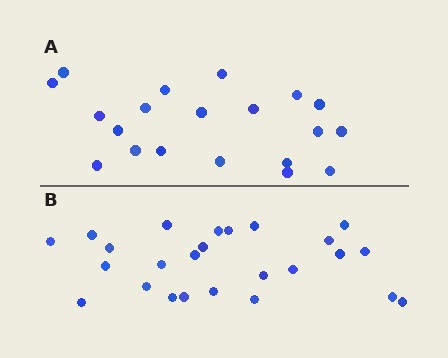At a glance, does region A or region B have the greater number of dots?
Region B (the bottom region) has more dots.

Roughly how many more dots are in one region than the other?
Region B has about 5 more dots than region A.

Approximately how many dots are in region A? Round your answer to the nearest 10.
About 20 dots.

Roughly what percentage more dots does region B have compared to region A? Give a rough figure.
About 25% more.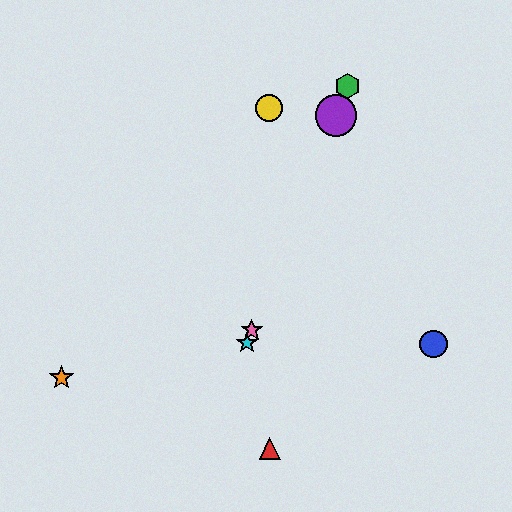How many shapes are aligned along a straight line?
4 shapes (the green hexagon, the purple circle, the cyan star, the pink star) are aligned along a straight line.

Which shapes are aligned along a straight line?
The green hexagon, the purple circle, the cyan star, the pink star are aligned along a straight line.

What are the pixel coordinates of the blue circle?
The blue circle is at (433, 344).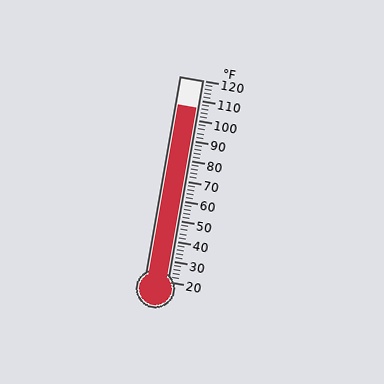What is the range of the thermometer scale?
The thermometer scale ranges from 20°F to 120°F.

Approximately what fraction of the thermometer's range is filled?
The thermometer is filled to approximately 85% of its range.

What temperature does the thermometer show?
The thermometer shows approximately 106°F.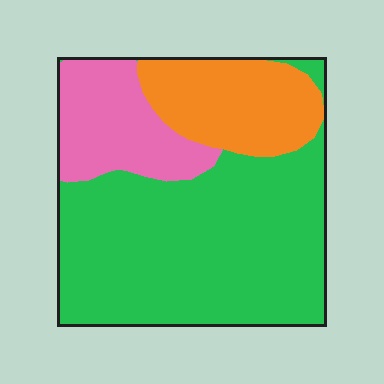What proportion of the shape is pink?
Pink covers roughly 20% of the shape.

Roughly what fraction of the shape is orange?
Orange takes up about one fifth (1/5) of the shape.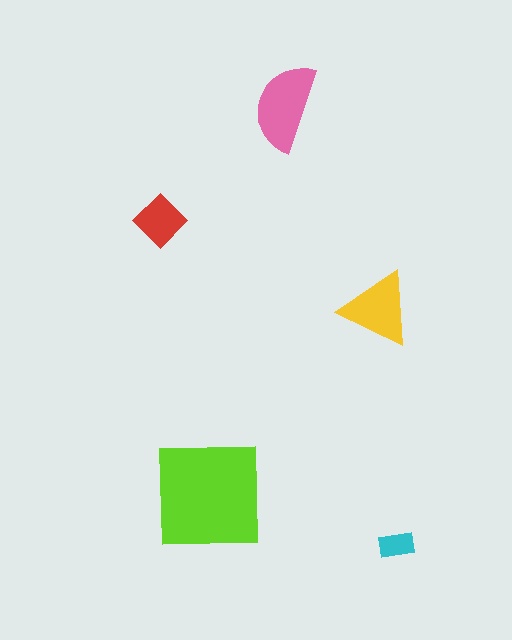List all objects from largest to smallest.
The lime square, the pink semicircle, the yellow triangle, the red diamond, the cyan rectangle.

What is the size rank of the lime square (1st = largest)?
1st.